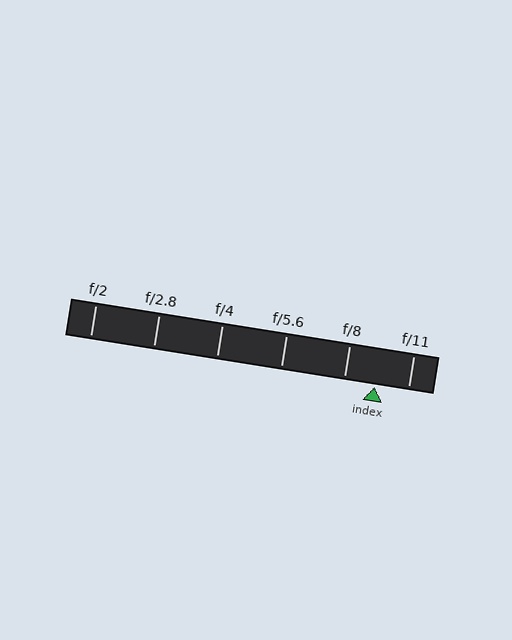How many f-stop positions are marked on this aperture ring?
There are 6 f-stop positions marked.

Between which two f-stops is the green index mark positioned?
The index mark is between f/8 and f/11.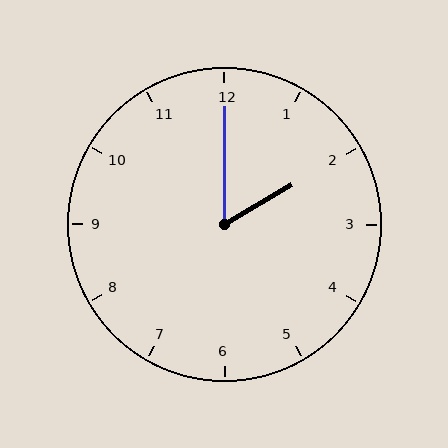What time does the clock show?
2:00.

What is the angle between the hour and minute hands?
Approximately 60 degrees.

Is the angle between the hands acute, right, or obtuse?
It is acute.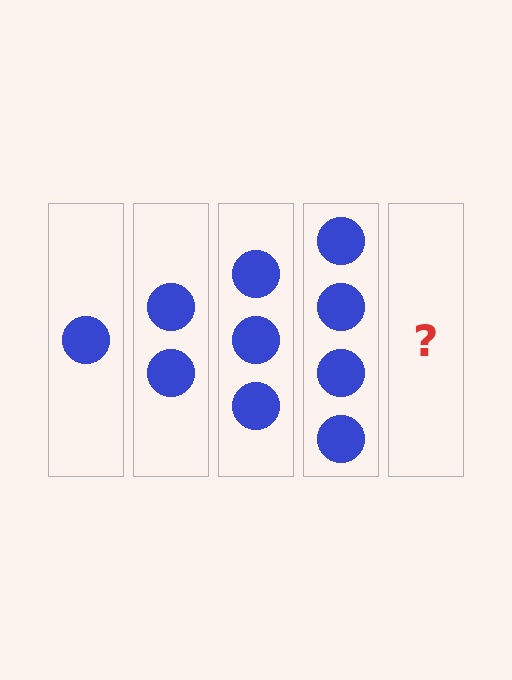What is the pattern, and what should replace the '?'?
The pattern is that each step adds one more circle. The '?' should be 5 circles.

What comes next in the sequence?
The next element should be 5 circles.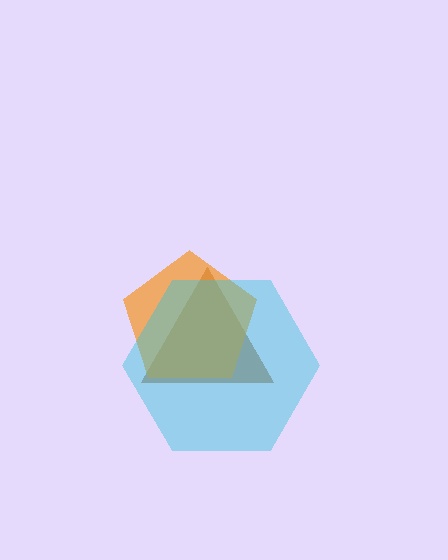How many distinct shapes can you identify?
There are 3 distinct shapes: a brown triangle, an orange pentagon, a cyan hexagon.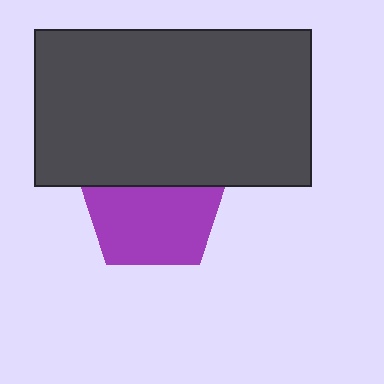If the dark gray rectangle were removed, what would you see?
You would see the complete purple pentagon.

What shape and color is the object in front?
The object in front is a dark gray rectangle.